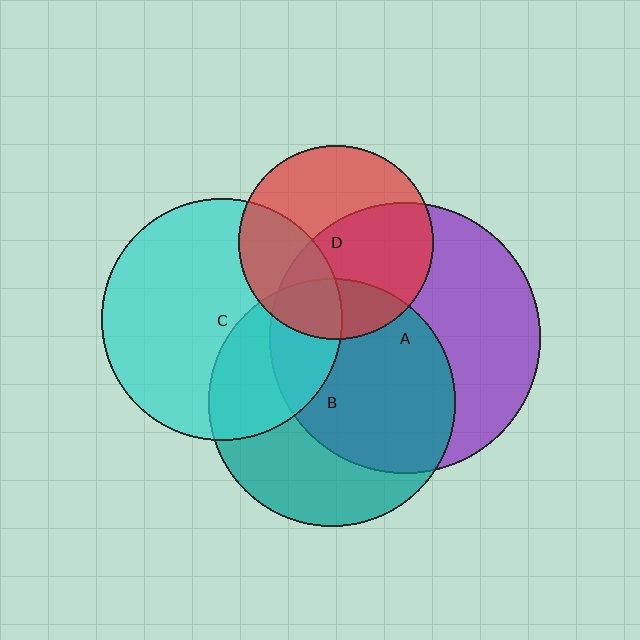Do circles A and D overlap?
Yes.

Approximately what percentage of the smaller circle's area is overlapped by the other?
Approximately 55%.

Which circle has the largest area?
Circle A (purple).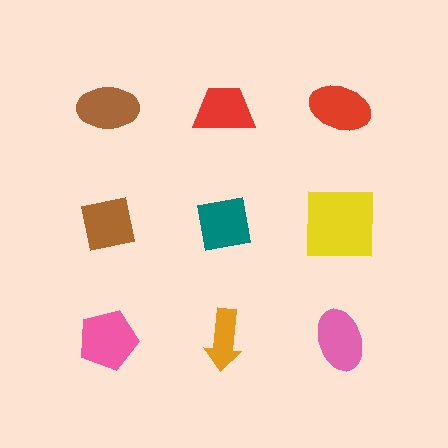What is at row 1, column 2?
A red trapezoid.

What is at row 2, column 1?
A brown square.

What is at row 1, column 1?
A brown ellipse.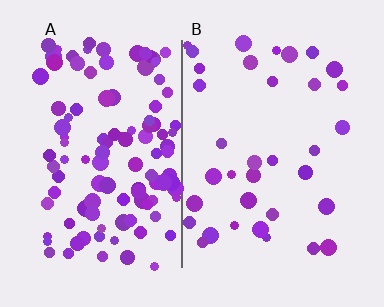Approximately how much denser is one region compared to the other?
Approximately 3.2× — region A over region B.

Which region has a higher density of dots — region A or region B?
A (the left).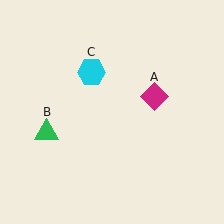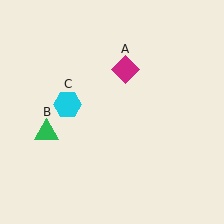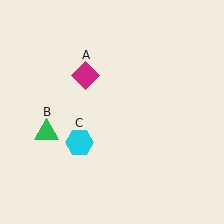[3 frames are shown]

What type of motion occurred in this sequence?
The magenta diamond (object A), cyan hexagon (object C) rotated counterclockwise around the center of the scene.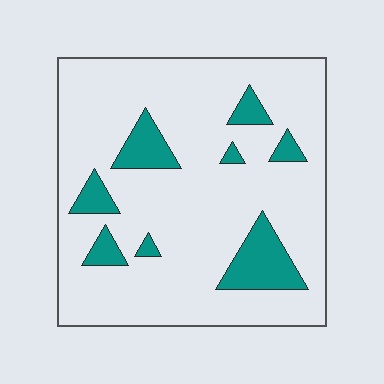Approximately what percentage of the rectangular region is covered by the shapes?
Approximately 15%.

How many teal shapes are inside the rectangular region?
8.